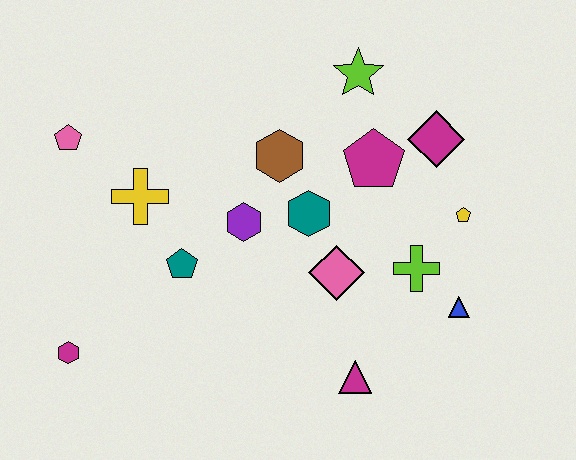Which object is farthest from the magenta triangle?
The pink pentagon is farthest from the magenta triangle.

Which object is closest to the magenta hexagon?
The teal pentagon is closest to the magenta hexagon.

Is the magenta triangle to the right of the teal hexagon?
Yes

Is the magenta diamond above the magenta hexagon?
Yes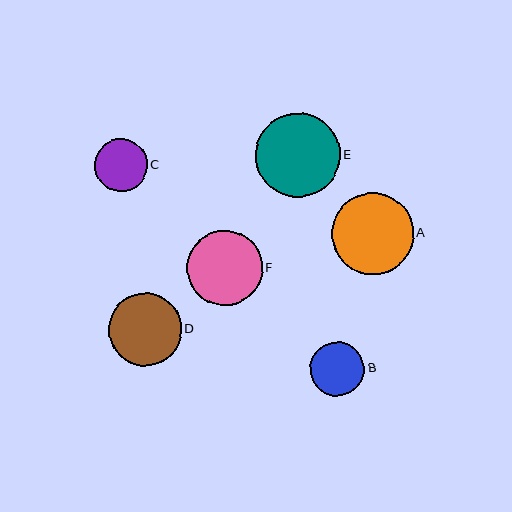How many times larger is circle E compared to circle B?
Circle E is approximately 1.5 times the size of circle B.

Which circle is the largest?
Circle E is the largest with a size of approximately 84 pixels.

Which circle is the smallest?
Circle C is the smallest with a size of approximately 53 pixels.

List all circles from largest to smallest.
From largest to smallest: E, A, F, D, B, C.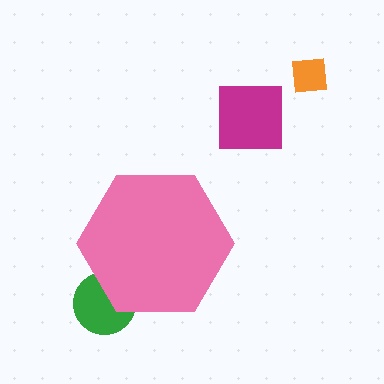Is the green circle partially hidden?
Yes, the green circle is partially hidden behind the pink hexagon.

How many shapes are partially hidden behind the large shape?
1 shape is partially hidden.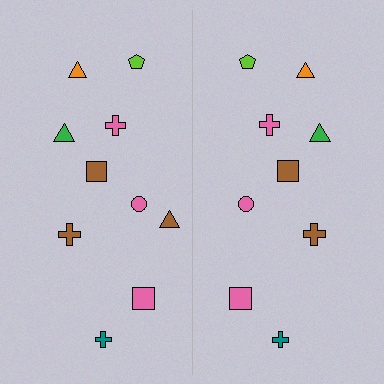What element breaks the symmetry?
A brown triangle is missing from the right side.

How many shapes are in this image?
There are 19 shapes in this image.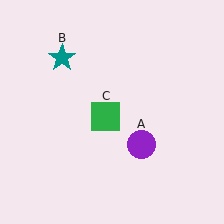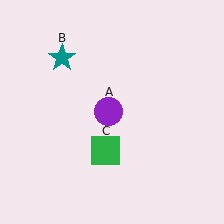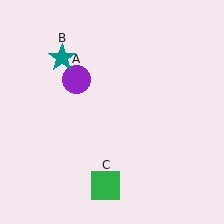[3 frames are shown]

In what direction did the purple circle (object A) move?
The purple circle (object A) moved up and to the left.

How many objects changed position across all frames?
2 objects changed position: purple circle (object A), green square (object C).